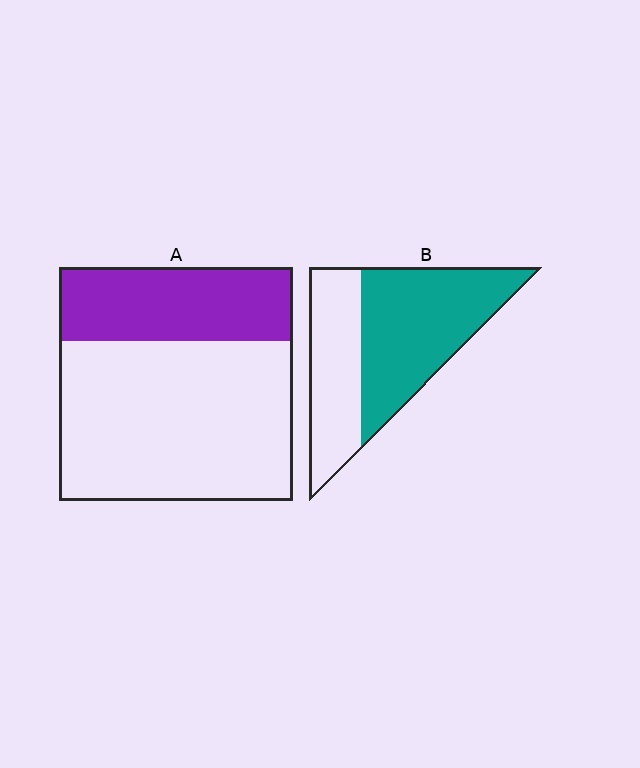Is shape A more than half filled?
No.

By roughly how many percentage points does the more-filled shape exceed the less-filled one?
By roughly 30 percentage points (B over A).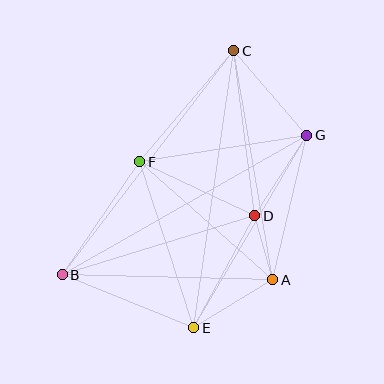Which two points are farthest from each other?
Points B and C are farthest from each other.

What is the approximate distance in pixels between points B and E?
The distance between B and E is approximately 142 pixels.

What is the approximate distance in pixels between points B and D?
The distance between B and D is approximately 202 pixels.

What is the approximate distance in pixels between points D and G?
The distance between D and G is approximately 96 pixels.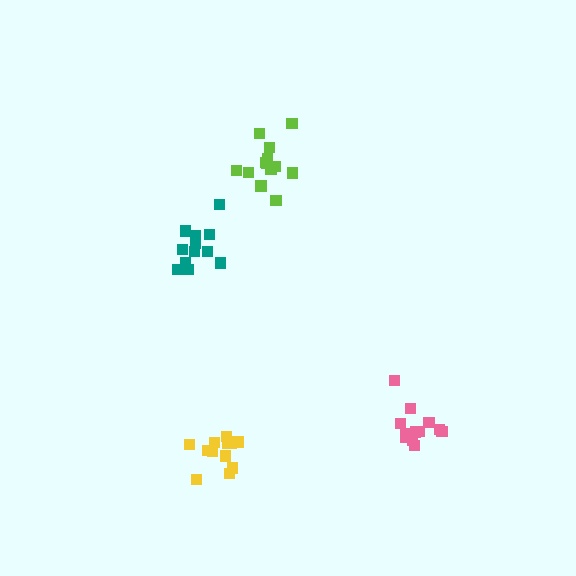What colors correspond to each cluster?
The clusters are colored: yellow, lime, pink, teal.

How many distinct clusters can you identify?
There are 4 distinct clusters.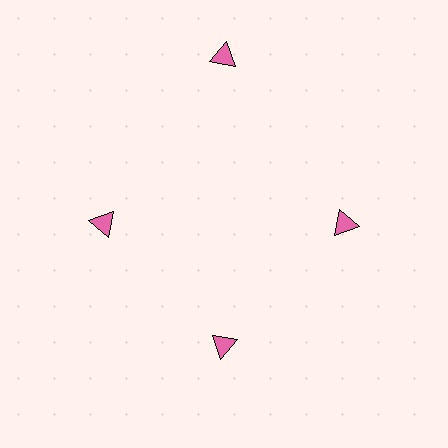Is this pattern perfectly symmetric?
No. The 4 pink triangles are arranged in a ring, but one element near the 12 o'clock position is pushed outward from the center, breaking the 4-fold rotational symmetry.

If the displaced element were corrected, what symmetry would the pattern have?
It would have 4-fold rotational symmetry — the pattern would map onto itself every 90 degrees.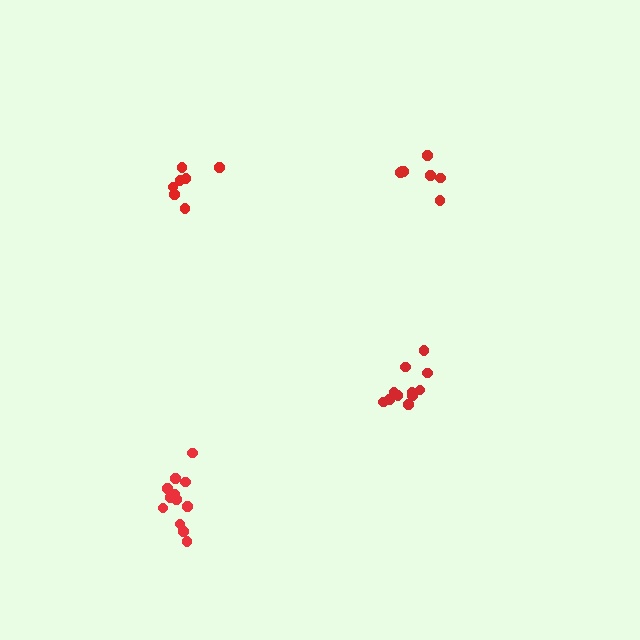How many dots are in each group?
Group 1: 11 dots, Group 2: 7 dots, Group 3: 12 dots, Group 4: 7 dots (37 total).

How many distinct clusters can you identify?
There are 4 distinct clusters.